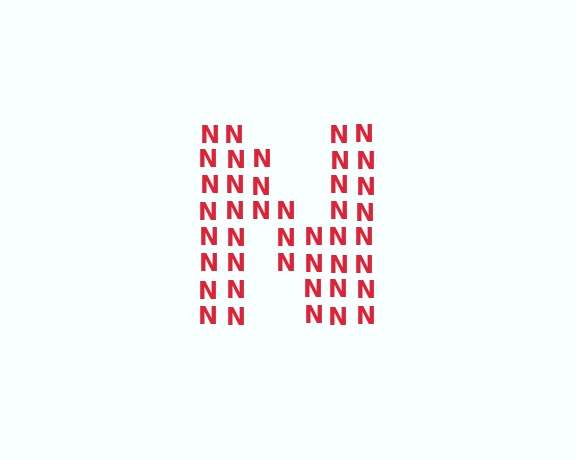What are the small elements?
The small elements are letter N's.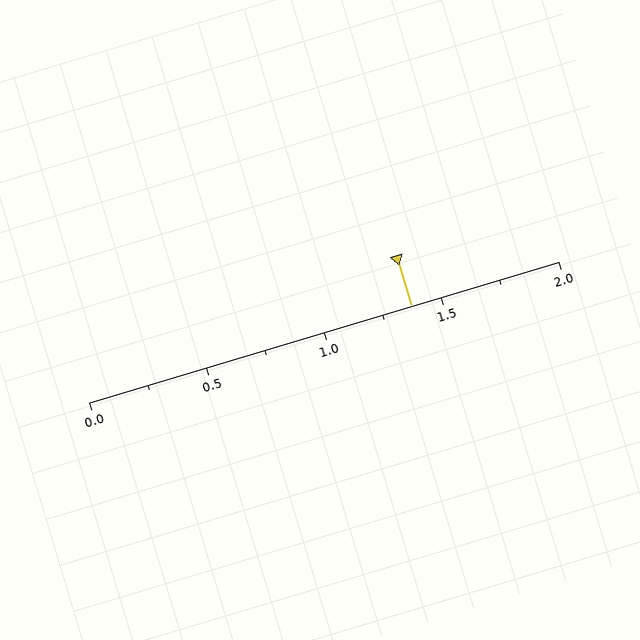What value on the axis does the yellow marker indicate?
The marker indicates approximately 1.38.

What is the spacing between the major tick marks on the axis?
The major ticks are spaced 0.5 apart.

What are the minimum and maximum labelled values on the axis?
The axis runs from 0.0 to 2.0.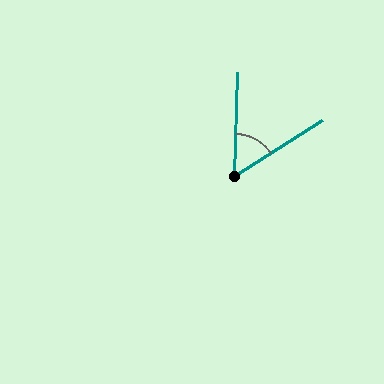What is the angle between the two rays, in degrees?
Approximately 56 degrees.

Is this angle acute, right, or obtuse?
It is acute.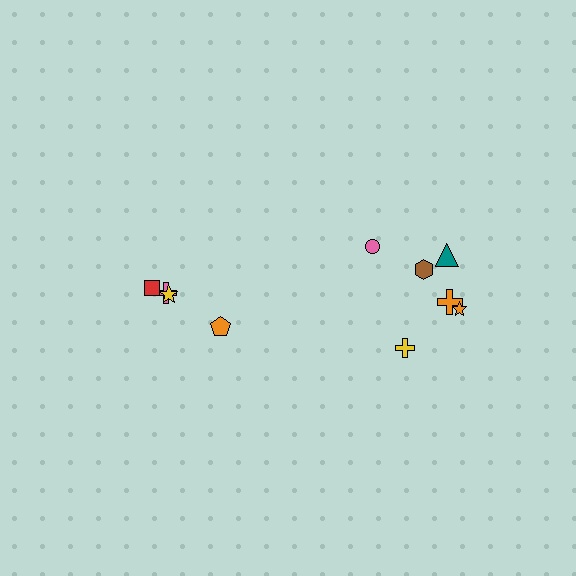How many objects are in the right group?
There are 6 objects.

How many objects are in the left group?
There are 4 objects.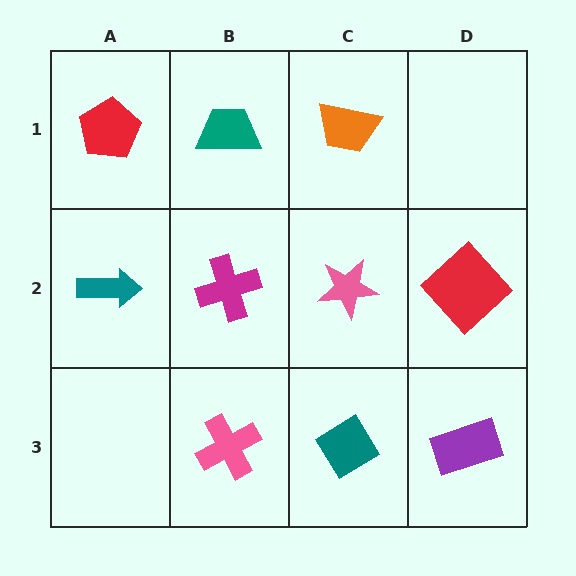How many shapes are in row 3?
3 shapes.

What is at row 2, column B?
A magenta cross.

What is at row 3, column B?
A pink cross.